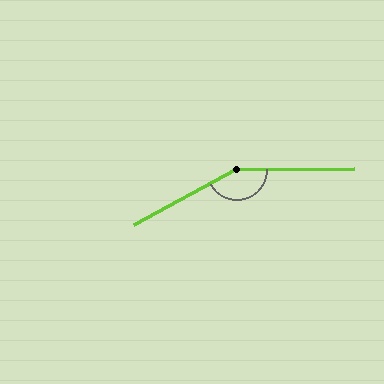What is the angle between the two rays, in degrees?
Approximately 152 degrees.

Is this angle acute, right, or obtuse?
It is obtuse.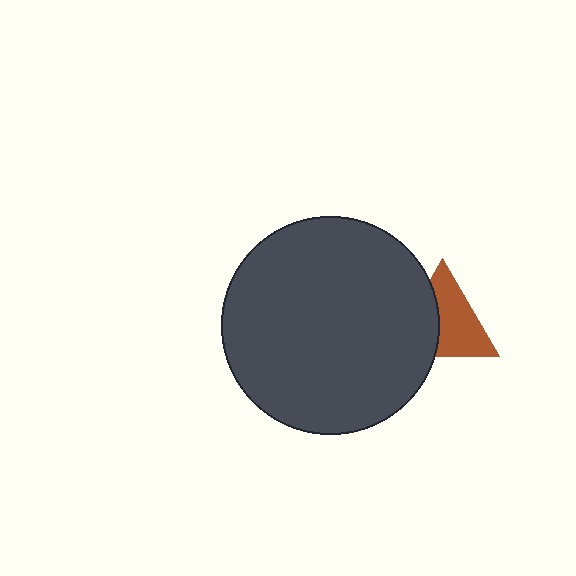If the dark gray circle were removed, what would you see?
You would see the complete brown triangle.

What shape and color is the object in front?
The object in front is a dark gray circle.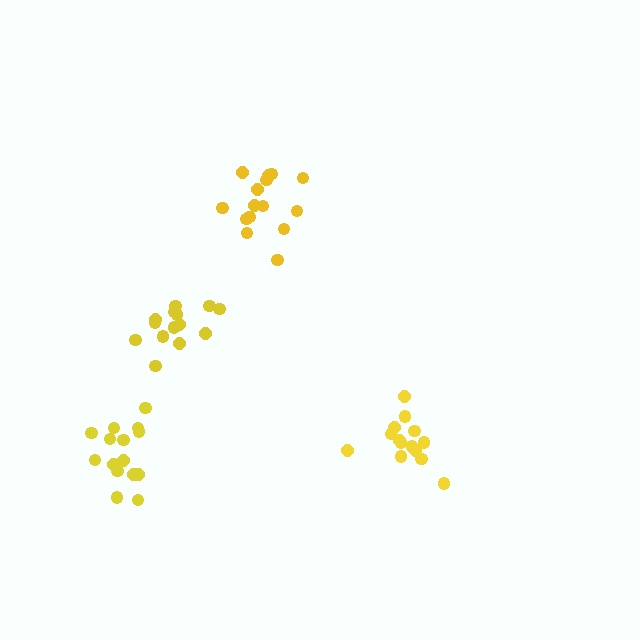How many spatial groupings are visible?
There are 4 spatial groupings.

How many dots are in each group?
Group 1: 15 dots, Group 2: 15 dots, Group 3: 14 dots, Group 4: 14 dots (58 total).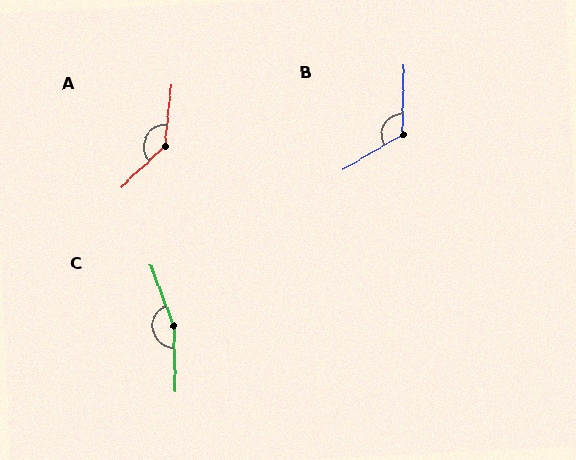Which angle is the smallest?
B, at approximately 122 degrees.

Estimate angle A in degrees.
Approximately 140 degrees.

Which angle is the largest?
C, at approximately 161 degrees.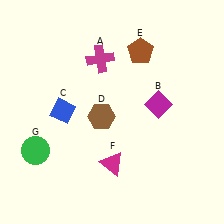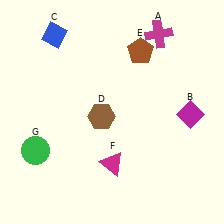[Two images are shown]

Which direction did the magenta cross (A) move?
The magenta cross (A) moved right.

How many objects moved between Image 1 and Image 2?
3 objects moved between the two images.